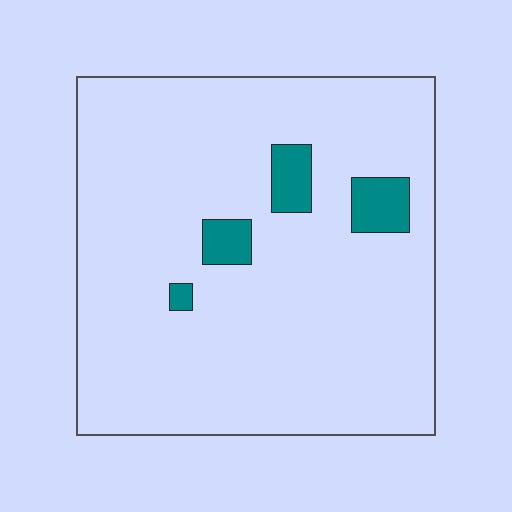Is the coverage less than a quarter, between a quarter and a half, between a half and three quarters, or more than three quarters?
Less than a quarter.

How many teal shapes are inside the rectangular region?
4.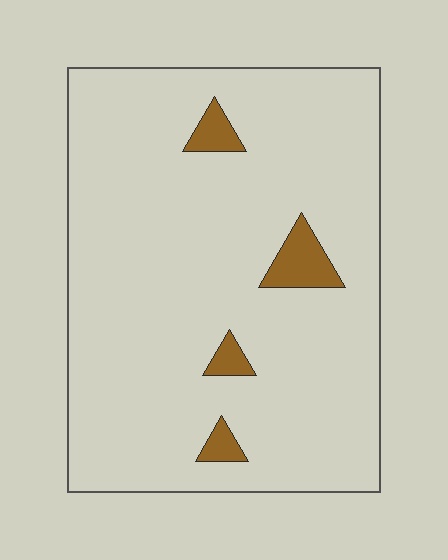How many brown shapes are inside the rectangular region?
4.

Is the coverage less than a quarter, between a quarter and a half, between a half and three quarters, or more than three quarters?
Less than a quarter.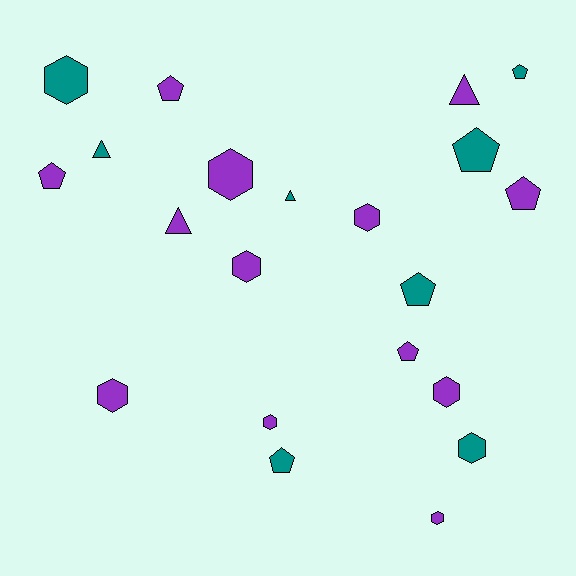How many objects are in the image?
There are 21 objects.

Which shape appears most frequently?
Hexagon, with 9 objects.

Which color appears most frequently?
Purple, with 13 objects.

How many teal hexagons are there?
There are 2 teal hexagons.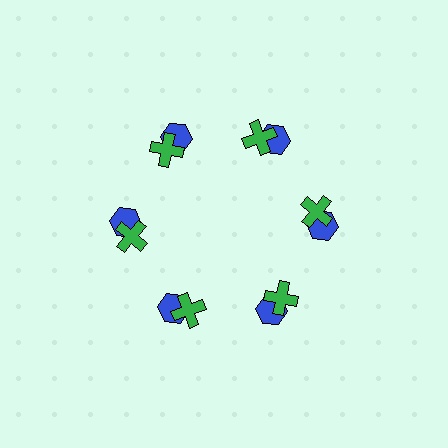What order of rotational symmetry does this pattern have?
This pattern has 6-fold rotational symmetry.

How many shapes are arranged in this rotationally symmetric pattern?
There are 12 shapes, arranged in 6 groups of 2.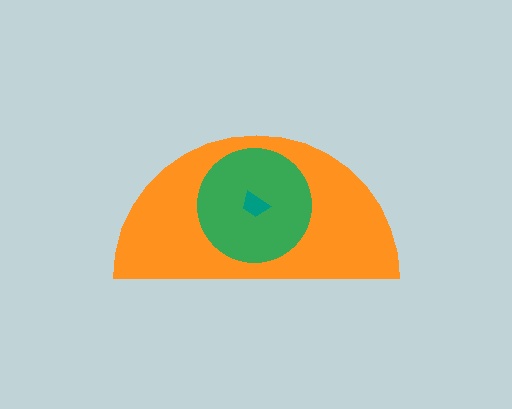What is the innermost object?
The teal trapezoid.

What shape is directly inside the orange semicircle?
The green circle.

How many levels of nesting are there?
3.